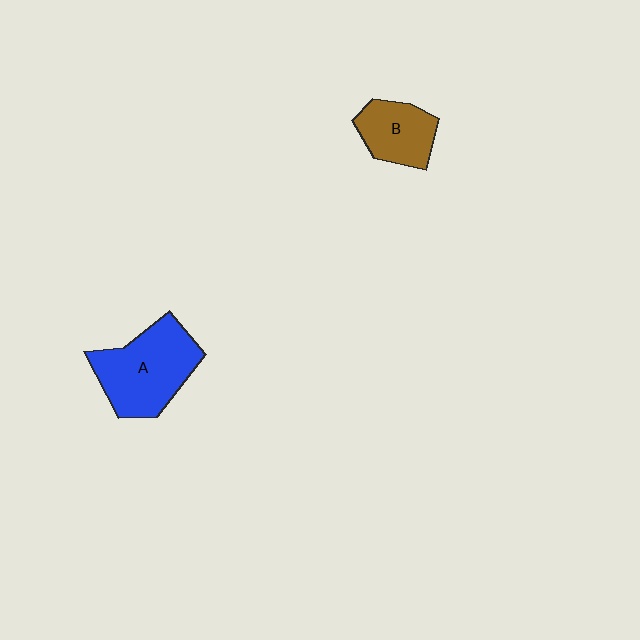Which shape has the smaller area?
Shape B (brown).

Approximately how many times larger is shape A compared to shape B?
Approximately 1.7 times.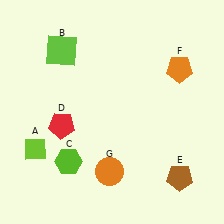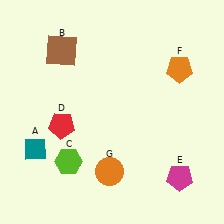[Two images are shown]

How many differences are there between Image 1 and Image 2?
There are 3 differences between the two images.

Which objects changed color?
A changed from lime to teal. B changed from lime to brown. E changed from brown to magenta.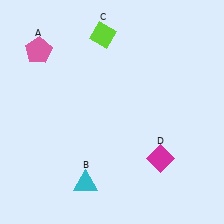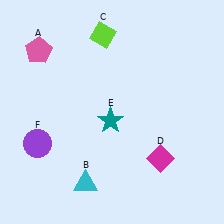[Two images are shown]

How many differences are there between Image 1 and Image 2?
There are 2 differences between the two images.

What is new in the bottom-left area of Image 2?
A purple circle (F) was added in the bottom-left area of Image 2.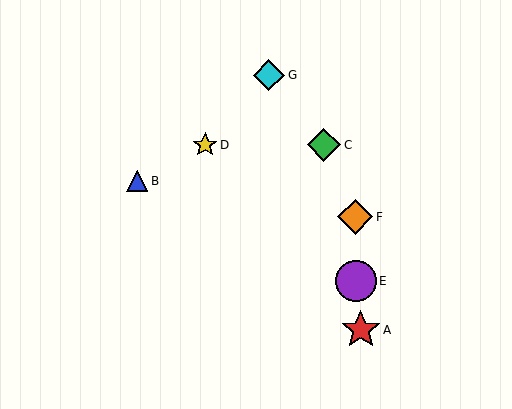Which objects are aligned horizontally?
Objects C, D are aligned horizontally.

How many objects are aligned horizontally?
2 objects (C, D) are aligned horizontally.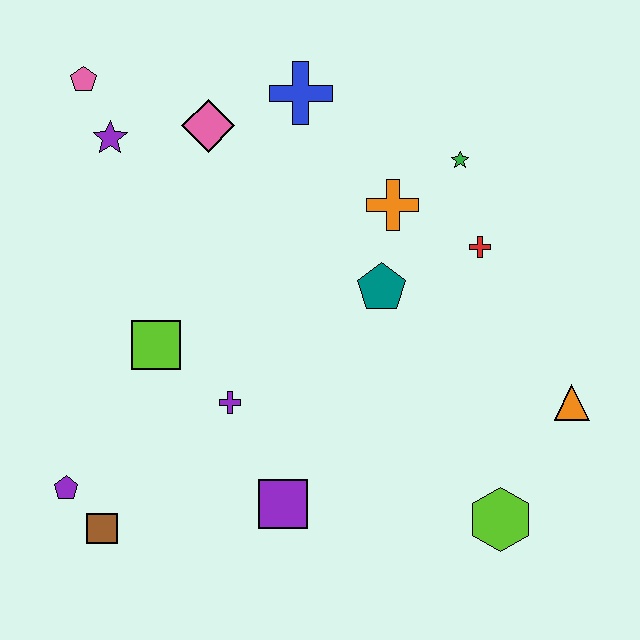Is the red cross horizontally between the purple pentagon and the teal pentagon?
No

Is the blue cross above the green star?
Yes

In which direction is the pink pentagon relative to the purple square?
The pink pentagon is above the purple square.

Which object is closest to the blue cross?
The pink diamond is closest to the blue cross.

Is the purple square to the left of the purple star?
No